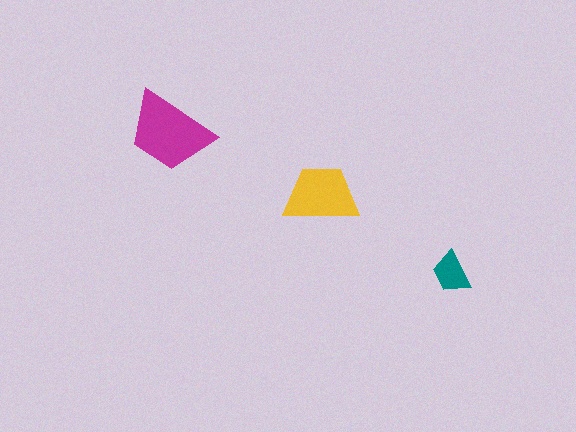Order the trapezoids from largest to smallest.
the magenta one, the yellow one, the teal one.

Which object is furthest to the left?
The magenta trapezoid is leftmost.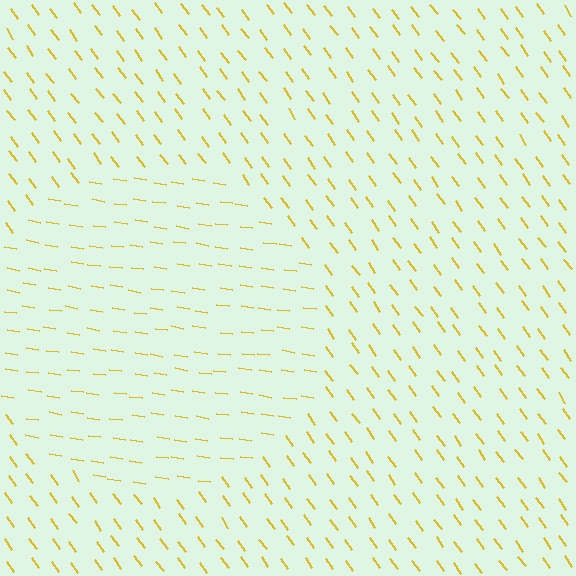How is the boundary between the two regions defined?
The boundary is defined purely by a change in line orientation (approximately 45 degrees difference). All lines are the same color and thickness.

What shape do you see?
I see a circle.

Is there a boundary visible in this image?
Yes, there is a texture boundary formed by a change in line orientation.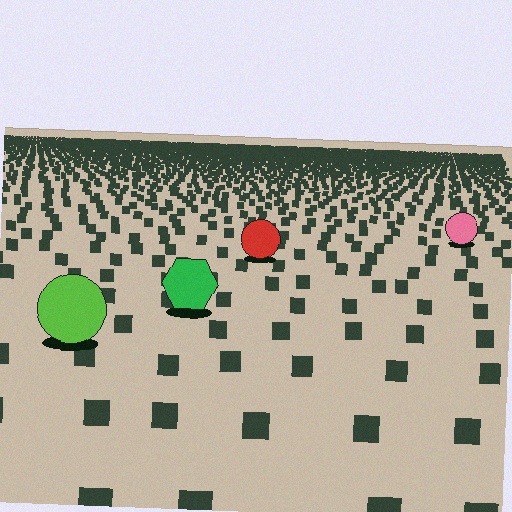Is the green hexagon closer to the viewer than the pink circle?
Yes. The green hexagon is closer — you can tell from the texture gradient: the ground texture is coarser near it.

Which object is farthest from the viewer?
The pink circle is farthest from the viewer. It appears smaller and the ground texture around it is denser.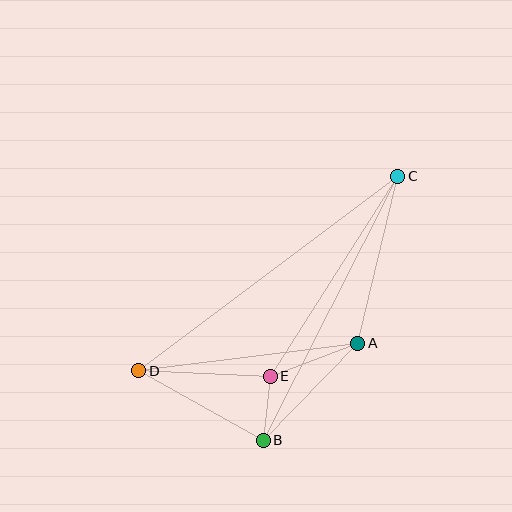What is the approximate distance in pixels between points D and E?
The distance between D and E is approximately 131 pixels.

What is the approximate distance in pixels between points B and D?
The distance between B and D is approximately 142 pixels.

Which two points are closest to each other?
Points B and E are closest to each other.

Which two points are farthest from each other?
Points C and D are farthest from each other.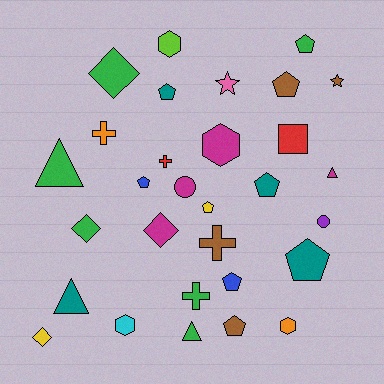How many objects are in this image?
There are 30 objects.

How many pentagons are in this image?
There are 9 pentagons.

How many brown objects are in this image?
There are 4 brown objects.